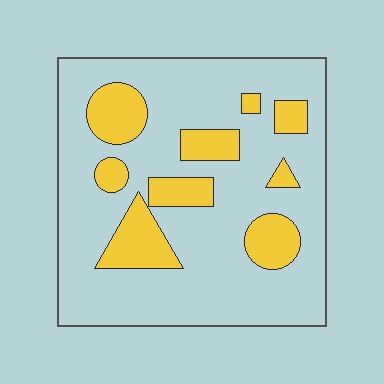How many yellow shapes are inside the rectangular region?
9.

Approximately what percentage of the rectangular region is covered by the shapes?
Approximately 20%.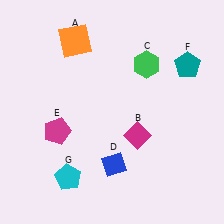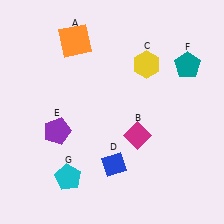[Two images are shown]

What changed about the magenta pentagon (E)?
In Image 1, E is magenta. In Image 2, it changed to purple.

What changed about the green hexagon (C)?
In Image 1, C is green. In Image 2, it changed to yellow.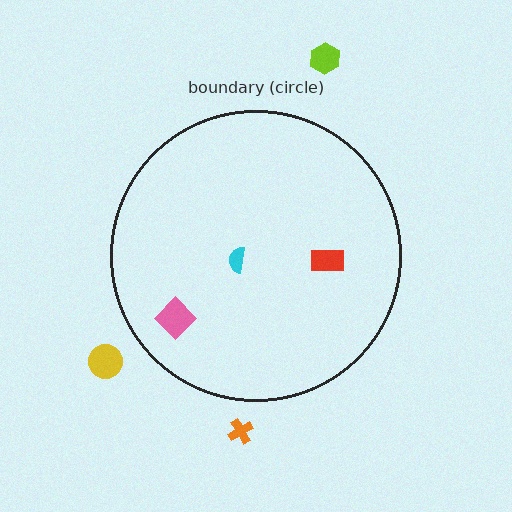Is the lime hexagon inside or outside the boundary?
Outside.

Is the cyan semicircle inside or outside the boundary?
Inside.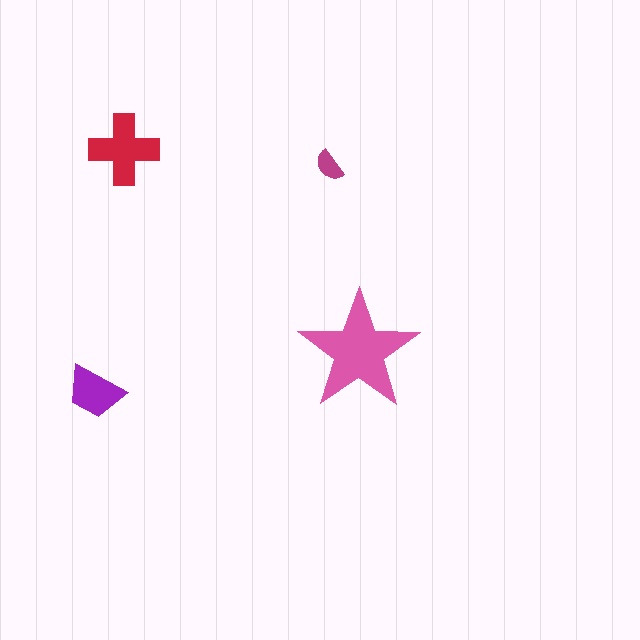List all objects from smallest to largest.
The magenta semicircle, the purple trapezoid, the red cross, the pink star.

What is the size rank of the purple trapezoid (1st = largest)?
3rd.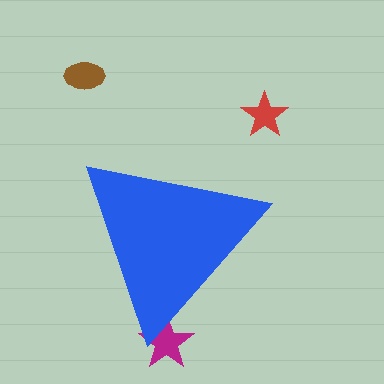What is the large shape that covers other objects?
A blue triangle.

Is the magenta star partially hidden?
Yes, the magenta star is partially hidden behind the blue triangle.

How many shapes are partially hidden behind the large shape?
1 shape is partially hidden.